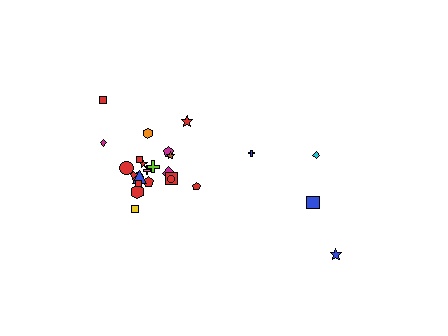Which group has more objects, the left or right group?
The left group.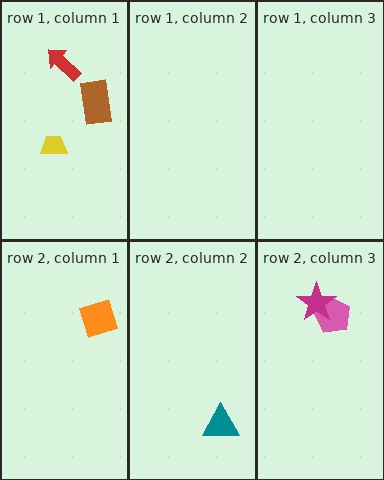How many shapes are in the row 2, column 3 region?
2.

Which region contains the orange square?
The row 2, column 1 region.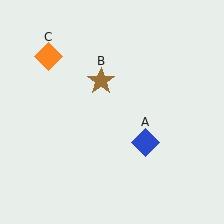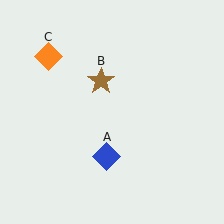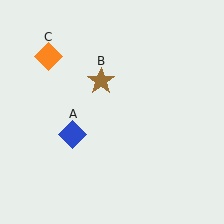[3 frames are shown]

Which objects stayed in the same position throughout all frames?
Brown star (object B) and orange diamond (object C) remained stationary.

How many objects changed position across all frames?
1 object changed position: blue diamond (object A).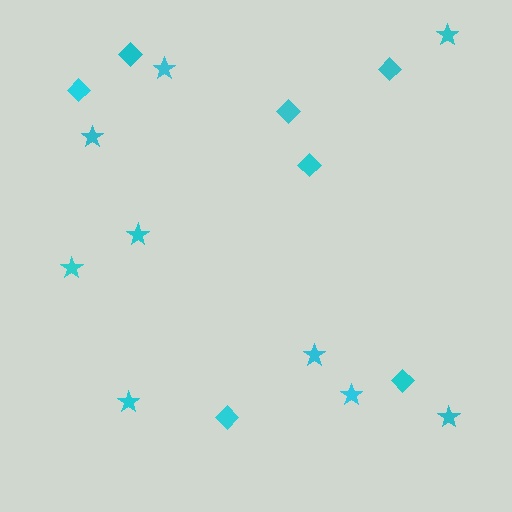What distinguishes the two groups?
There are 2 groups: one group of stars (9) and one group of diamonds (7).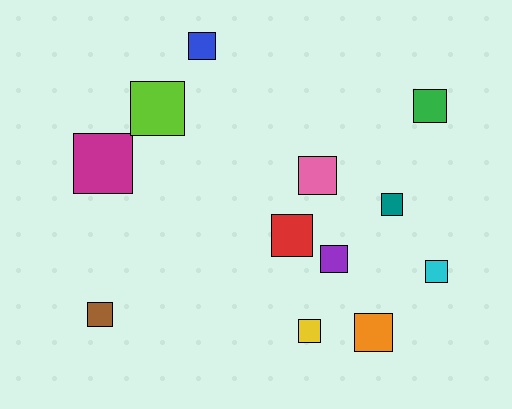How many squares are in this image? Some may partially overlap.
There are 12 squares.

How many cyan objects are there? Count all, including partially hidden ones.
There is 1 cyan object.